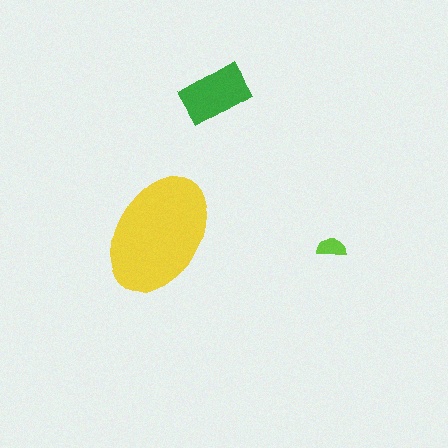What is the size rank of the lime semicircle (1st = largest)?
3rd.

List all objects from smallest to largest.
The lime semicircle, the green rectangle, the yellow ellipse.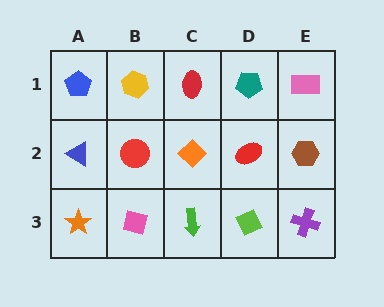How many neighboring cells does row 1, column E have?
2.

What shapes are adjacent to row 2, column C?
A red ellipse (row 1, column C), a green arrow (row 3, column C), a red circle (row 2, column B), a red ellipse (row 2, column D).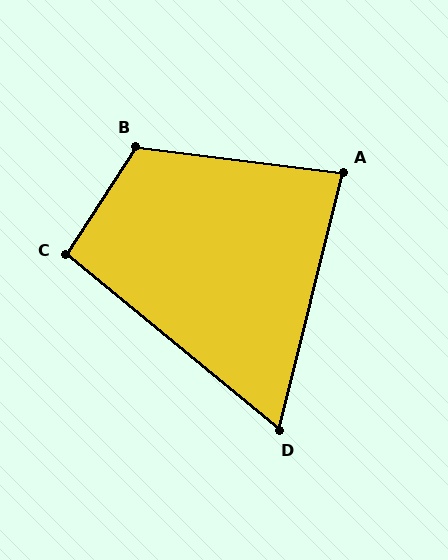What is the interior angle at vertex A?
Approximately 83 degrees (acute).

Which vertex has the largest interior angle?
B, at approximately 116 degrees.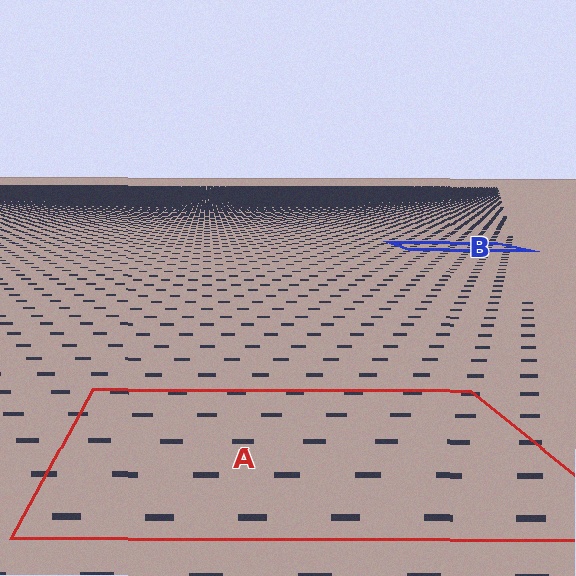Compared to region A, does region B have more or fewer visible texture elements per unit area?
Region B has more texture elements per unit area — they are packed more densely because it is farther away.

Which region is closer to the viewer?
Region A is closer. The texture elements there are larger and more spread out.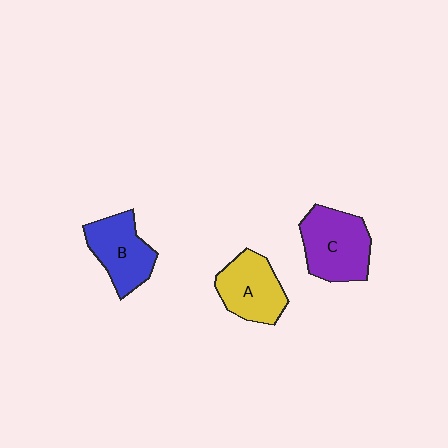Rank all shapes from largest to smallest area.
From largest to smallest: C (purple), A (yellow), B (blue).